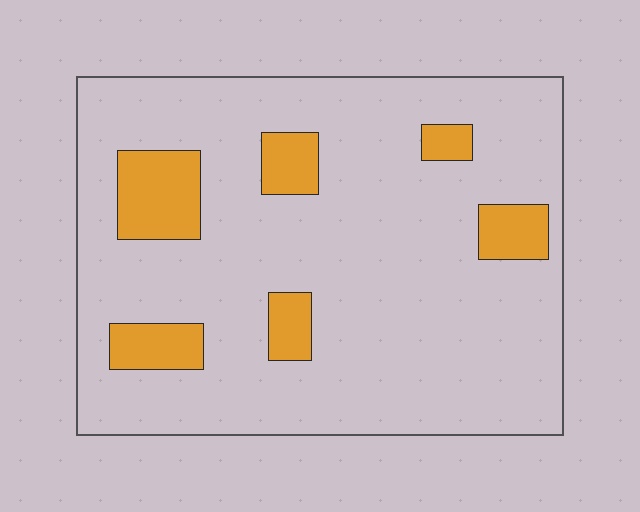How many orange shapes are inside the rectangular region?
6.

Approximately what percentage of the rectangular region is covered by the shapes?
Approximately 15%.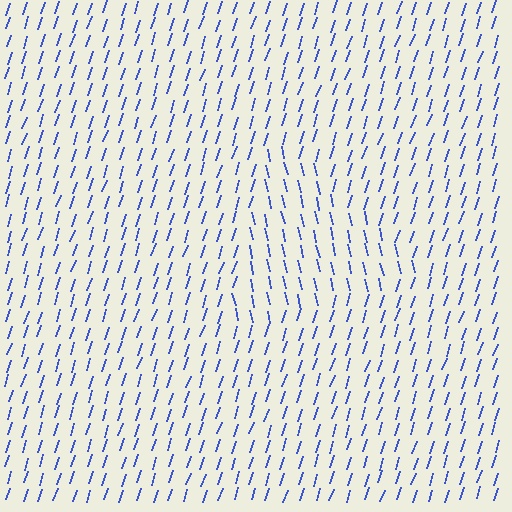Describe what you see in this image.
The image is filled with small blue line segments. A triangle region in the image has lines oriented differently from the surrounding lines, creating a visible texture boundary.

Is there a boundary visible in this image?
Yes, there is a texture boundary formed by a change in line orientation.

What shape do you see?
I see a triangle.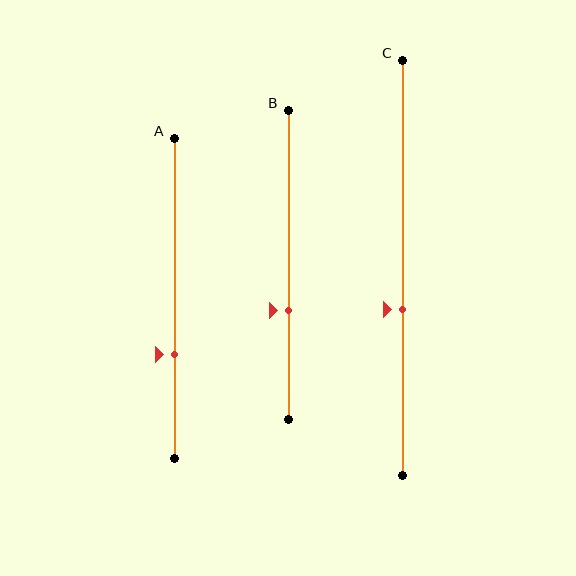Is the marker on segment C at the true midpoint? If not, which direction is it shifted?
No, the marker on segment C is shifted downward by about 10% of the segment length.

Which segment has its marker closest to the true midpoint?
Segment C has its marker closest to the true midpoint.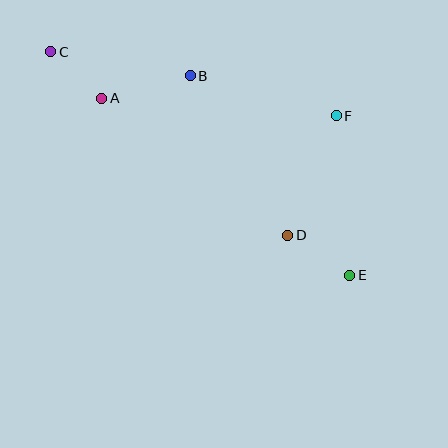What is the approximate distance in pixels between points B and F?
The distance between B and F is approximately 151 pixels.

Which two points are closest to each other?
Points A and C are closest to each other.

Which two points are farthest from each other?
Points C and E are farthest from each other.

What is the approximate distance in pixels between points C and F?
The distance between C and F is approximately 292 pixels.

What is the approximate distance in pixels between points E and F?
The distance between E and F is approximately 160 pixels.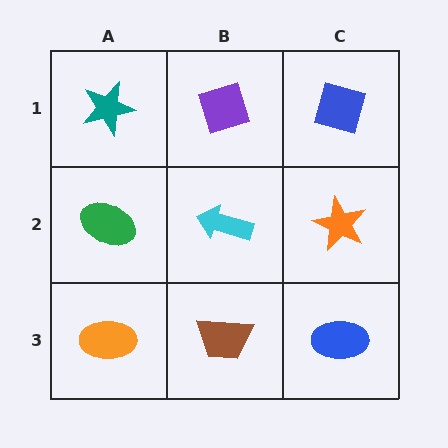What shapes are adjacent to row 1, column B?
A cyan arrow (row 2, column B), a teal star (row 1, column A), a blue diamond (row 1, column C).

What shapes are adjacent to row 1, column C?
An orange star (row 2, column C), a purple diamond (row 1, column B).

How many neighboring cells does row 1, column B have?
3.